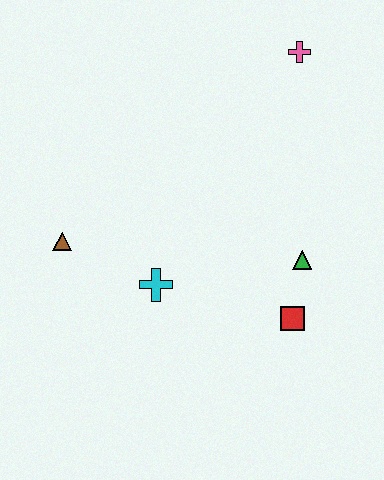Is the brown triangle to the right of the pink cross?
No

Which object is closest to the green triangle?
The red square is closest to the green triangle.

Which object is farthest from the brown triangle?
The pink cross is farthest from the brown triangle.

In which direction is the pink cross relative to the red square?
The pink cross is above the red square.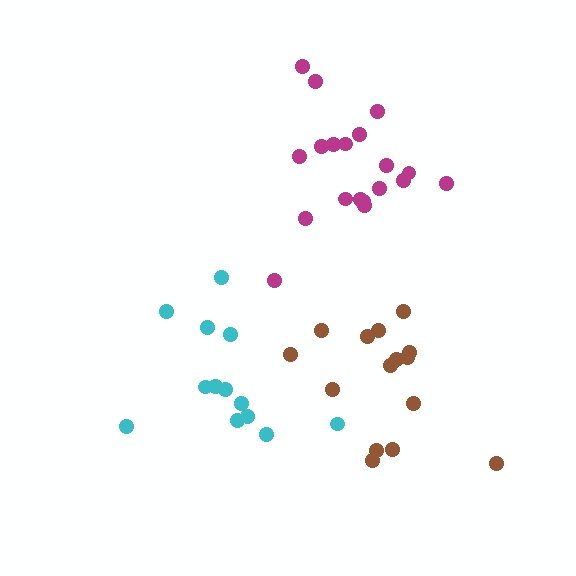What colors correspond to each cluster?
The clusters are colored: cyan, brown, magenta.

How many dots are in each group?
Group 1: 13 dots, Group 2: 15 dots, Group 3: 19 dots (47 total).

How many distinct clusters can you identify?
There are 3 distinct clusters.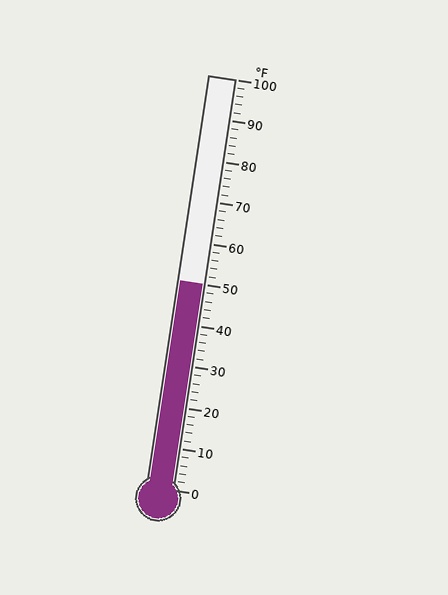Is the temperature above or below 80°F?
The temperature is below 80°F.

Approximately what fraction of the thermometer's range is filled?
The thermometer is filled to approximately 50% of its range.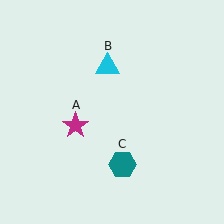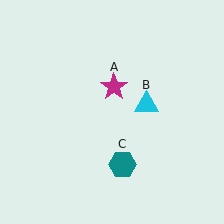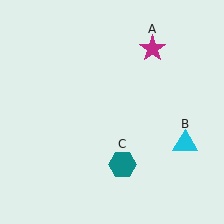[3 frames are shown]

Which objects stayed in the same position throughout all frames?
Teal hexagon (object C) remained stationary.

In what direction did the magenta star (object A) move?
The magenta star (object A) moved up and to the right.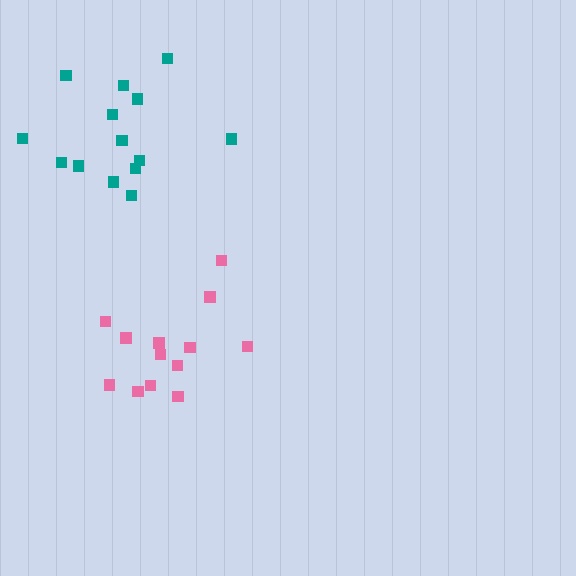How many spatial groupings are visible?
There are 2 spatial groupings.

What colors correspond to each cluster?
The clusters are colored: teal, pink.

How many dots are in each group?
Group 1: 14 dots, Group 2: 13 dots (27 total).